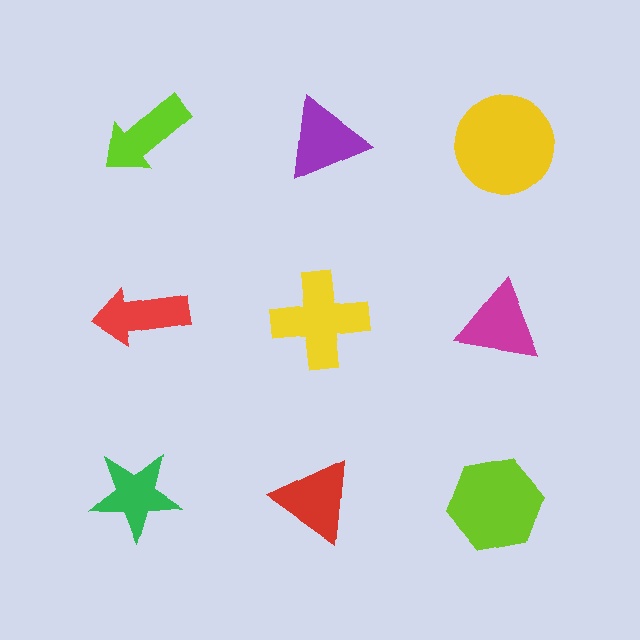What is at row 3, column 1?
A green star.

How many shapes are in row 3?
3 shapes.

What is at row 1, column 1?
A lime arrow.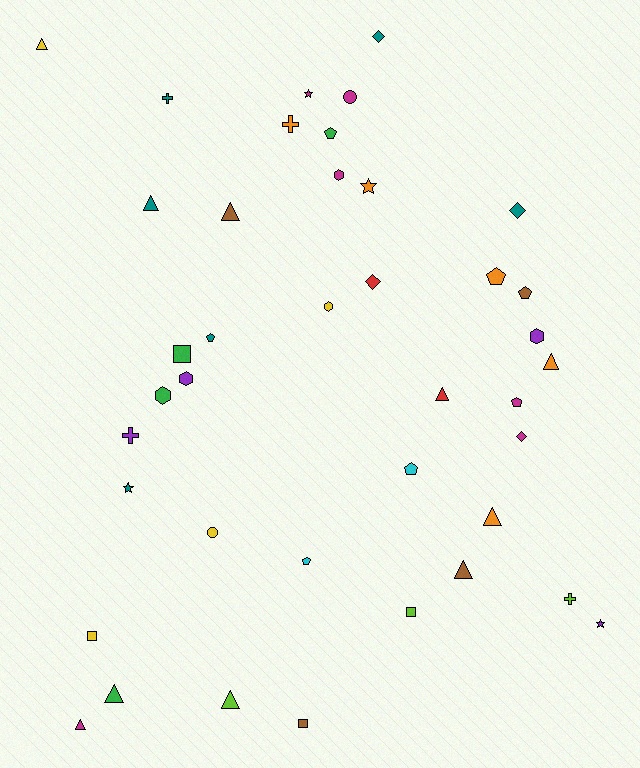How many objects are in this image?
There are 40 objects.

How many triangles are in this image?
There are 10 triangles.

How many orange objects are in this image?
There are 5 orange objects.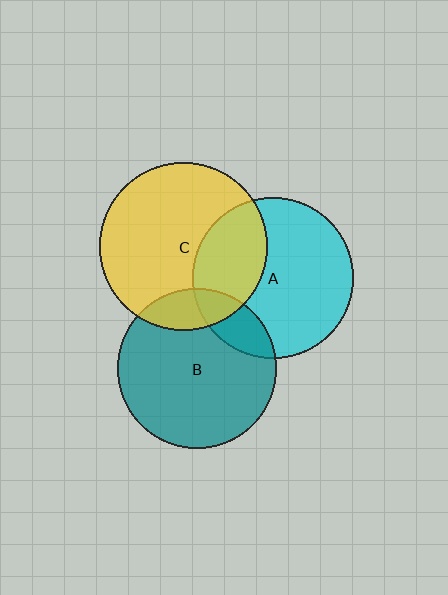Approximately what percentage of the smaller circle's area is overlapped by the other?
Approximately 35%.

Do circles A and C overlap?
Yes.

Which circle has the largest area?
Circle C (yellow).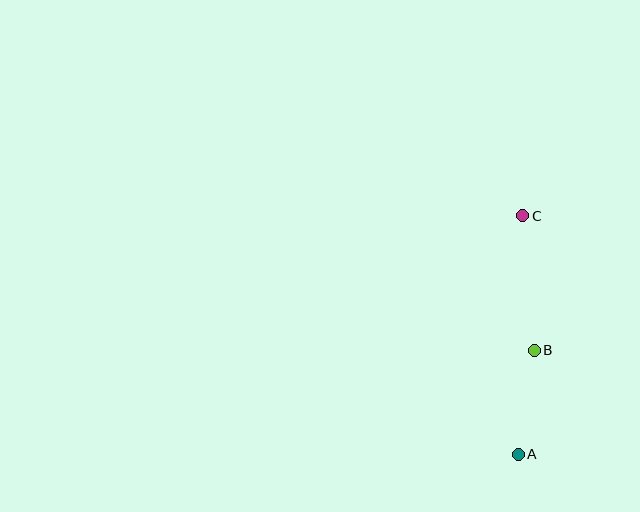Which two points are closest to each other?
Points A and B are closest to each other.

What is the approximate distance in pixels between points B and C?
The distance between B and C is approximately 135 pixels.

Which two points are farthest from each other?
Points A and C are farthest from each other.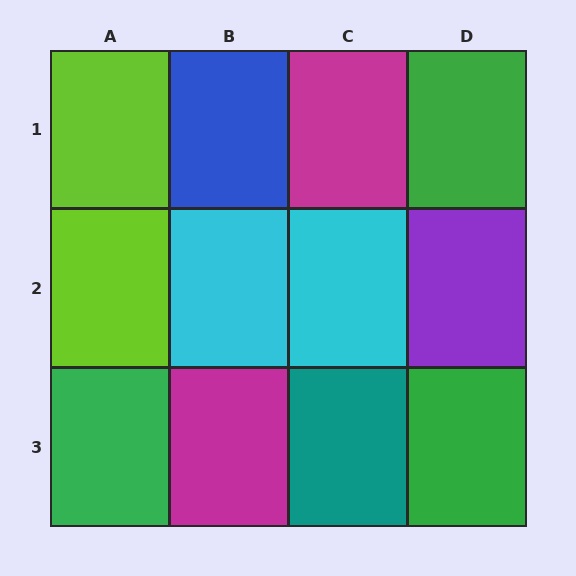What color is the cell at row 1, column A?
Lime.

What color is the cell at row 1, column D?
Green.